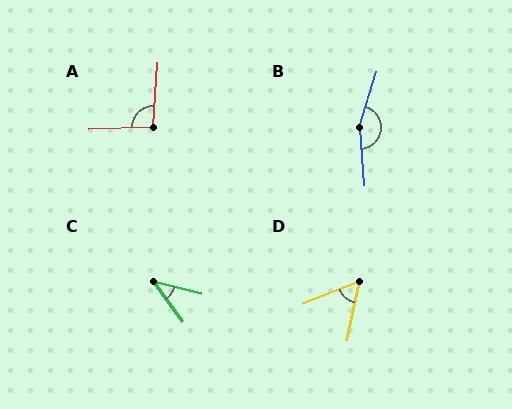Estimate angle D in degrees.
Approximately 57 degrees.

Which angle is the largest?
B, at approximately 158 degrees.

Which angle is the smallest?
C, at approximately 40 degrees.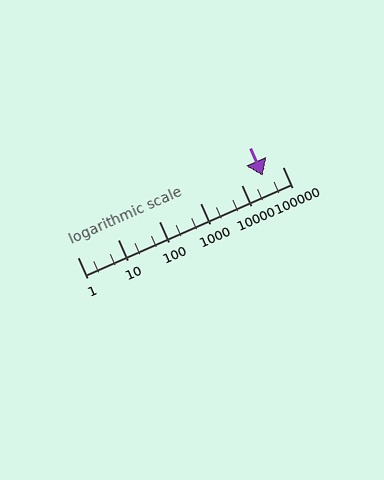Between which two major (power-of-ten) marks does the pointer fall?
The pointer is between 10000 and 100000.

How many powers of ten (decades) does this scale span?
The scale spans 5 decades, from 1 to 100000.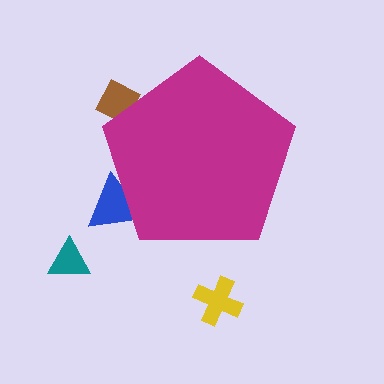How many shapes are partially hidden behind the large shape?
2 shapes are partially hidden.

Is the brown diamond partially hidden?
Yes, the brown diamond is partially hidden behind the magenta pentagon.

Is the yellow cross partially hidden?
No, the yellow cross is fully visible.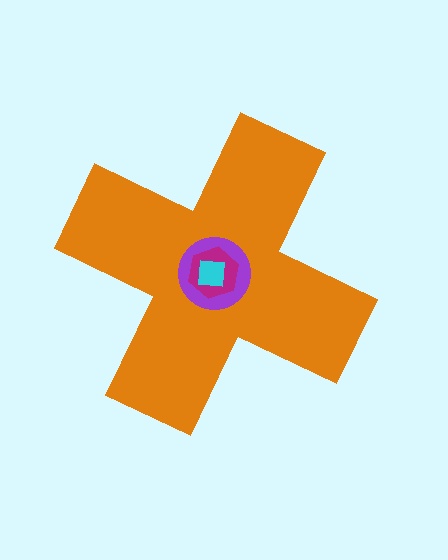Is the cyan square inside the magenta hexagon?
Yes.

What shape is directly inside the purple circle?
The magenta hexagon.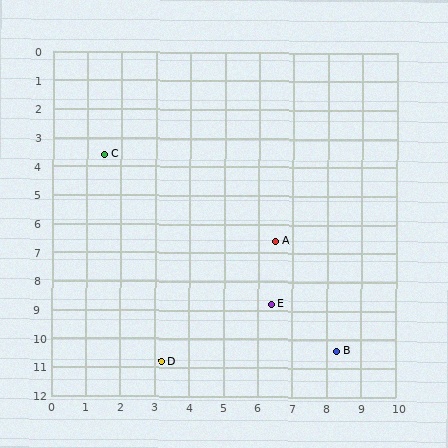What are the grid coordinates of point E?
Point E is at approximately (6.4, 8.8).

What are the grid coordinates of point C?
Point C is at approximately (1.5, 3.6).